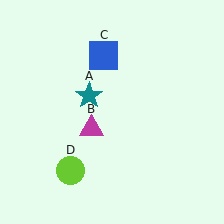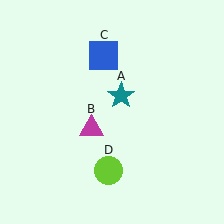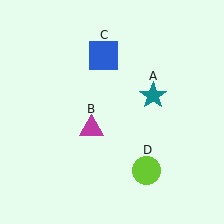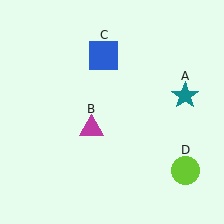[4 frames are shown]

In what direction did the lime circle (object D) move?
The lime circle (object D) moved right.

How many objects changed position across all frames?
2 objects changed position: teal star (object A), lime circle (object D).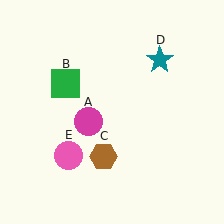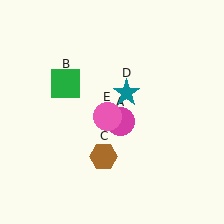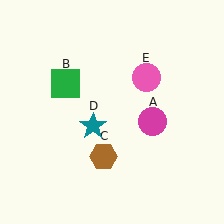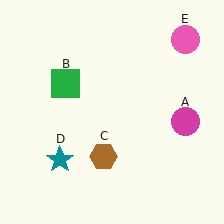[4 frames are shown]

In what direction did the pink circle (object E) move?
The pink circle (object E) moved up and to the right.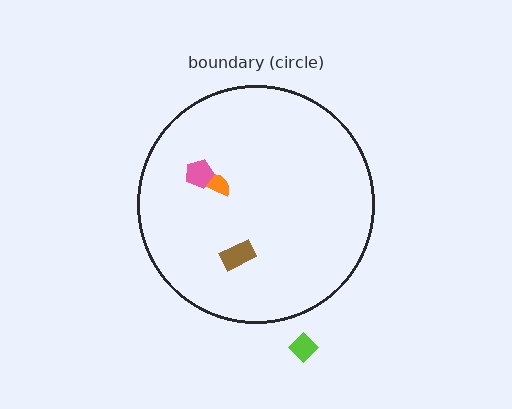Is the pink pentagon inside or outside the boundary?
Inside.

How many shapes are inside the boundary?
3 inside, 1 outside.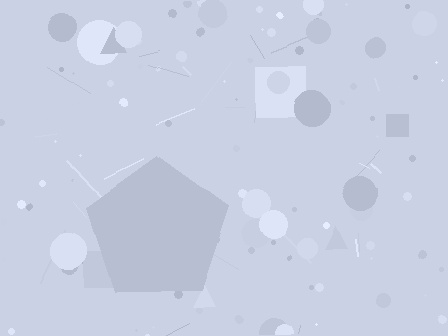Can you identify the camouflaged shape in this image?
The camouflaged shape is a pentagon.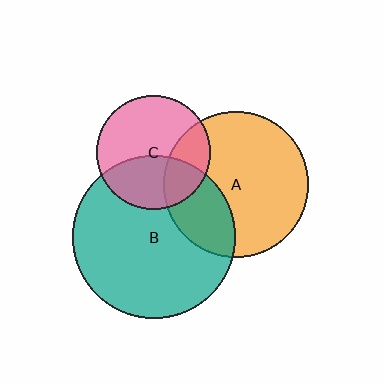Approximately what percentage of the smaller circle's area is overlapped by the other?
Approximately 30%.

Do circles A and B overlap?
Yes.